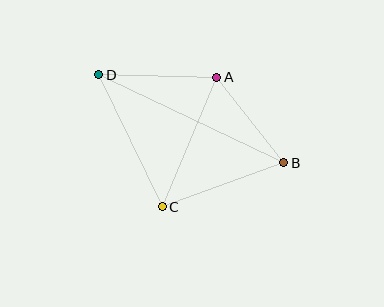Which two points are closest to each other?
Points A and B are closest to each other.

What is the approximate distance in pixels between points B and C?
The distance between B and C is approximately 129 pixels.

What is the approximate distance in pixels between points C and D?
The distance between C and D is approximately 147 pixels.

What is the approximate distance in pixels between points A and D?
The distance between A and D is approximately 118 pixels.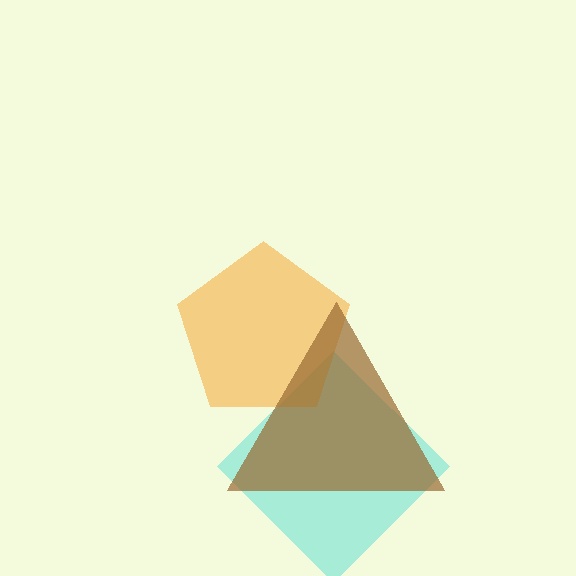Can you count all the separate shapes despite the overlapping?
Yes, there are 3 separate shapes.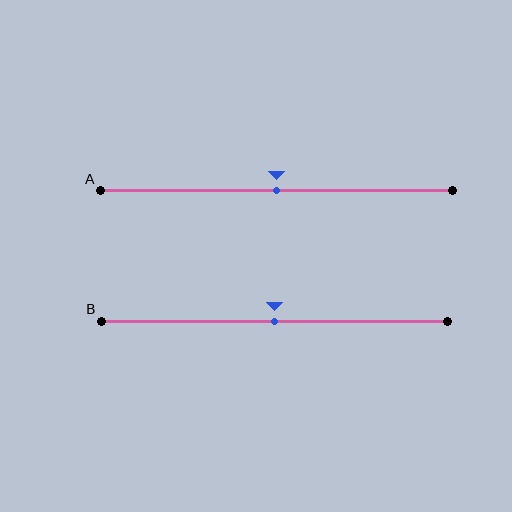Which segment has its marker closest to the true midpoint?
Segment A has its marker closest to the true midpoint.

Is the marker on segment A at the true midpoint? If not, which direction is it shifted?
Yes, the marker on segment A is at the true midpoint.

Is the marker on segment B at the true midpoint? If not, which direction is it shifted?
Yes, the marker on segment B is at the true midpoint.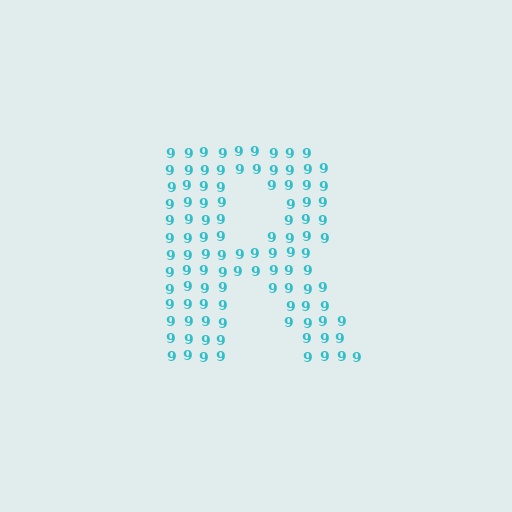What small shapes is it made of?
It is made of small digit 9's.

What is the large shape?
The large shape is the letter R.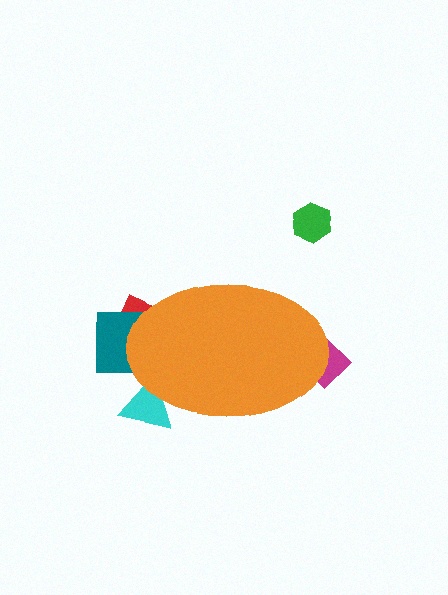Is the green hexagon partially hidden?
No, the green hexagon is fully visible.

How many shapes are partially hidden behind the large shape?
4 shapes are partially hidden.